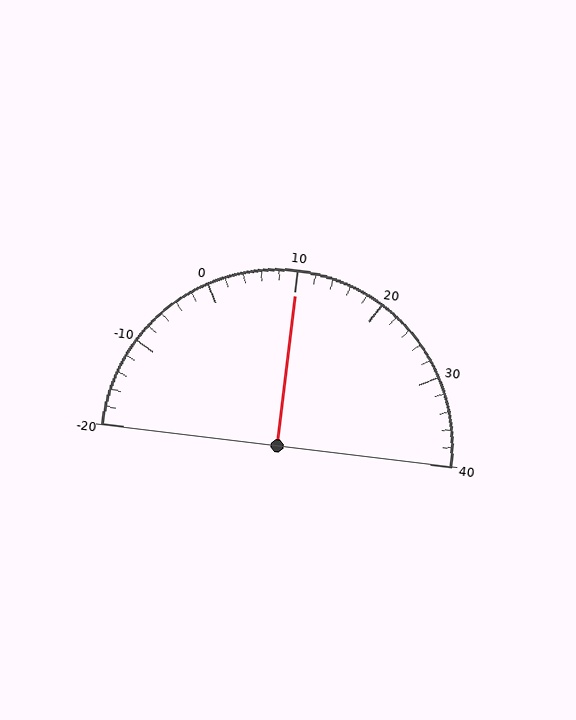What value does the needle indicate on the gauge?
The needle indicates approximately 10.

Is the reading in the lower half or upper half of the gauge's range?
The reading is in the upper half of the range (-20 to 40).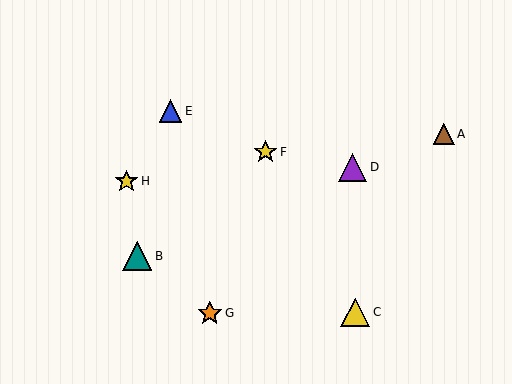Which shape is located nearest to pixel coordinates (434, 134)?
The brown triangle (labeled A) at (444, 134) is nearest to that location.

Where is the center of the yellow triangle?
The center of the yellow triangle is at (355, 312).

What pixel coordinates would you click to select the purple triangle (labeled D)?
Click at (353, 167) to select the purple triangle D.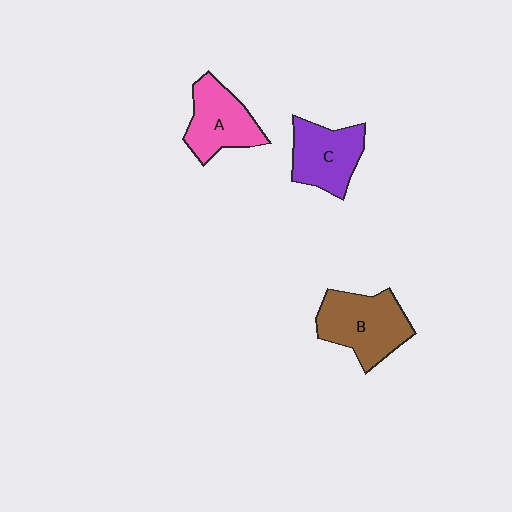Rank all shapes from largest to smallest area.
From largest to smallest: B (brown), C (purple), A (pink).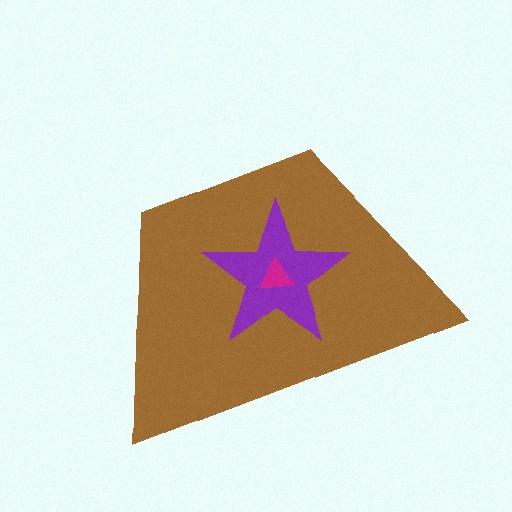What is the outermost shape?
The brown trapezoid.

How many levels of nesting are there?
3.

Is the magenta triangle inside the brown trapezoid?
Yes.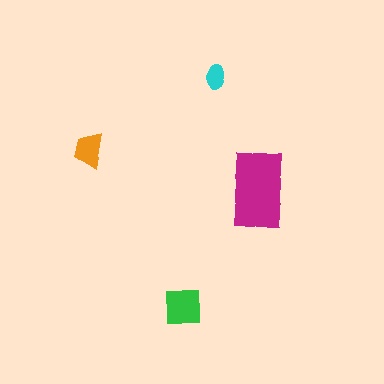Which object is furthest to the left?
The orange trapezoid is leftmost.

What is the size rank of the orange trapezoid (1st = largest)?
3rd.